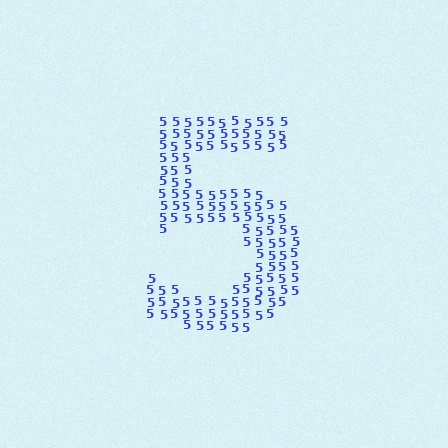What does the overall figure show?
The overall figure shows the digit 5.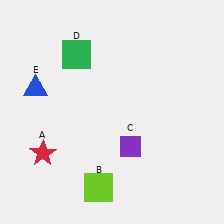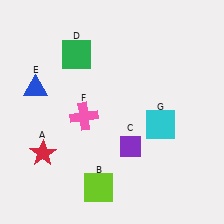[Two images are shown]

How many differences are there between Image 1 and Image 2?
There are 2 differences between the two images.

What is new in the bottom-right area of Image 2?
A cyan square (G) was added in the bottom-right area of Image 2.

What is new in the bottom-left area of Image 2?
A pink cross (F) was added in the bottom-left area of Image 2.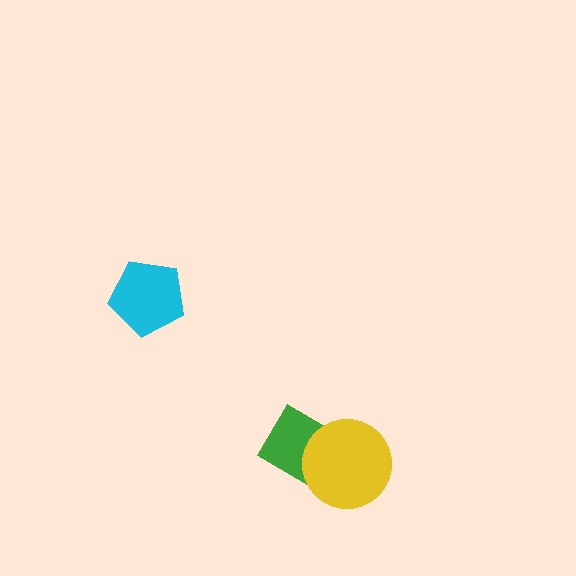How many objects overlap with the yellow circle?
1 object overlaps with the yellow circle.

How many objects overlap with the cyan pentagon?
0 objects overlap with the cyan pentagon.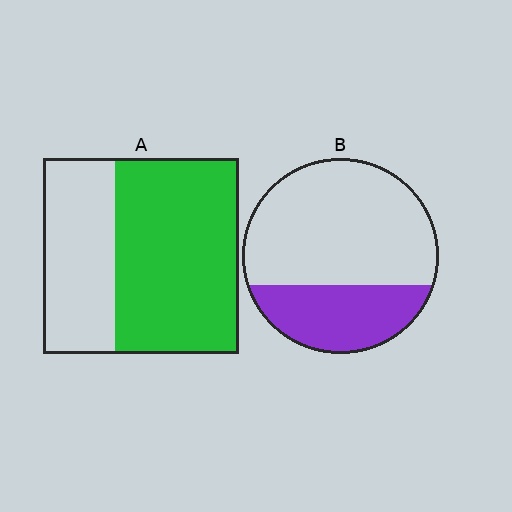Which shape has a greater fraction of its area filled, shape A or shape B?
Shape A.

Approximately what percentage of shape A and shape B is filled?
A is approximately 65% and B is approximately 30%.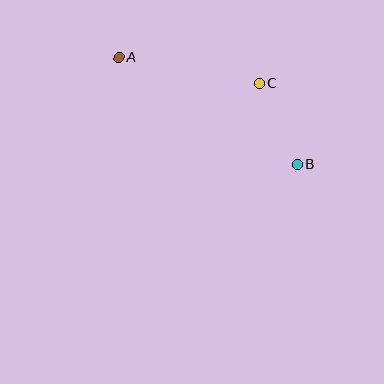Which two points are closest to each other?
Points B and C are closest to each other.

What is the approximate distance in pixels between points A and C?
The distance between A and C is approximately 143 pixels.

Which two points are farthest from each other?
Points A and B are farthest from each other.